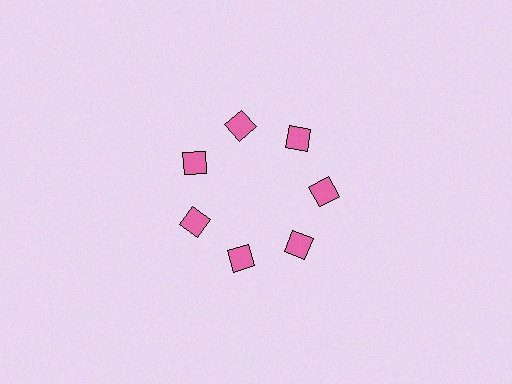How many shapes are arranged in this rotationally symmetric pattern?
There are 7 shapes, arranged in 7 groups of 1.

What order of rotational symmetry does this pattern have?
This pattern has 7-fold rotational symmetry.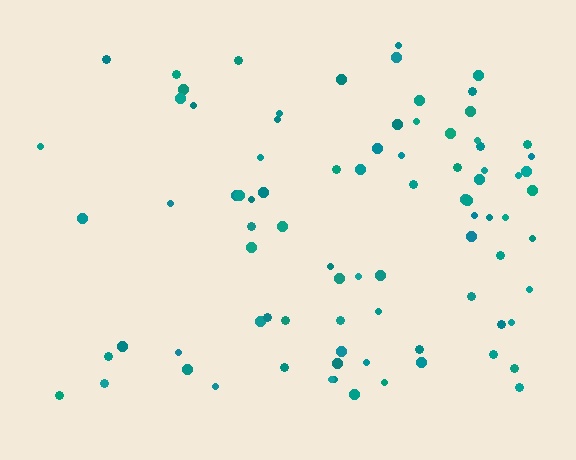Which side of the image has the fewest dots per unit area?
The left.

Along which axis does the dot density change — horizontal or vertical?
Horizontal.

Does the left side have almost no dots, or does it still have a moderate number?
Still a moderate number, just noticeably fewer than the right.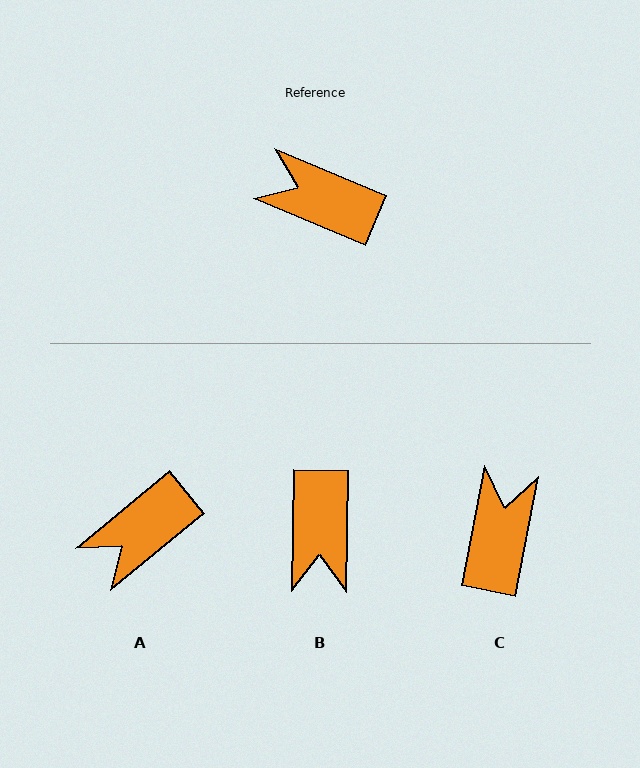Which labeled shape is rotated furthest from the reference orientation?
B, about 111 degrees away.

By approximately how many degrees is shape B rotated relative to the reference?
Approximately 111 degrees counter-clockwise.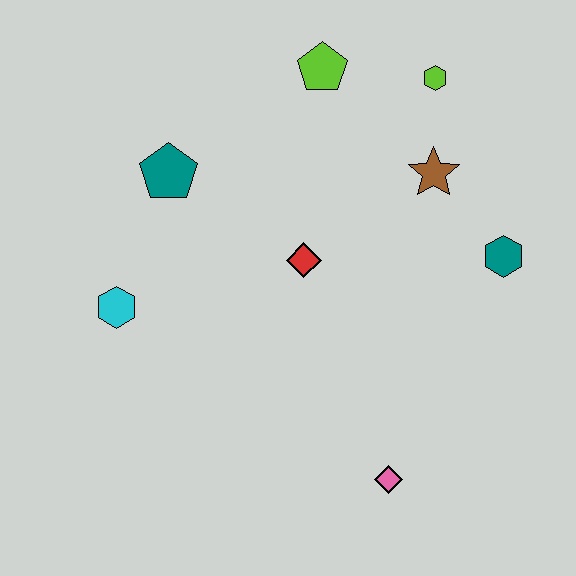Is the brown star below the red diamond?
No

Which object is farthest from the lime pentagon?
The pink diamond is farthest from the lime pentagon.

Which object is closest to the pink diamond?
The red diamond is closest to the pink diamond.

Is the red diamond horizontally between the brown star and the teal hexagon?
No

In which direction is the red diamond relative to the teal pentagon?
The red diamond is to the right of the teal pentagon.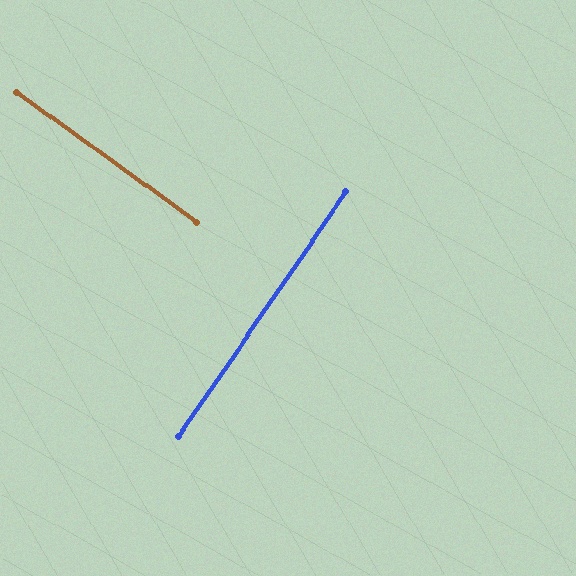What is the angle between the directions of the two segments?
Approximately 88 degrees.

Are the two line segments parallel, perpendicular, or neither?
Perpendicular — they meet at approximately 88°.